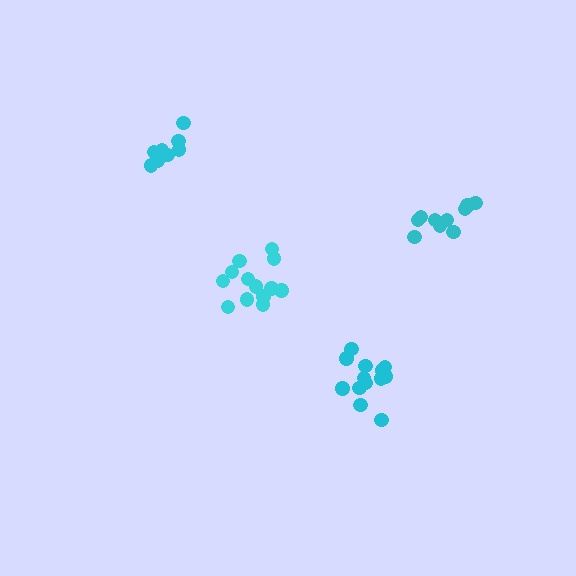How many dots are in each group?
Group 1: 13 dots, Group 2: 13 dots, Group 3: 10 dots, Group 4: 8 dots (44 total).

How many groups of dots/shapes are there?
There are 4 groups.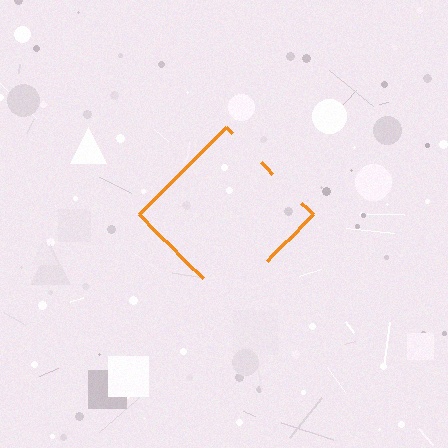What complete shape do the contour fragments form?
The contour fragments form a diamond.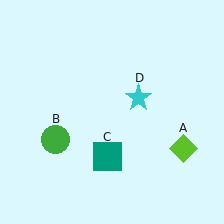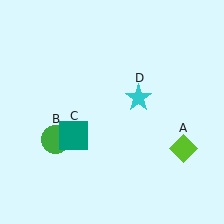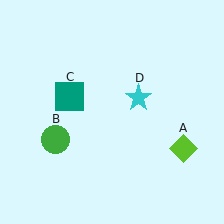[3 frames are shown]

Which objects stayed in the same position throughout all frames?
Lime diamond (object A) and green circle (object B) and cyan star (object D) remained stationary.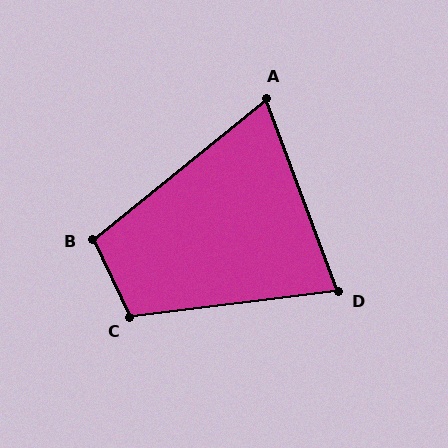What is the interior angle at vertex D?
Approximately 77 degrees (acute).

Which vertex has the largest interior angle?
C, at approximately 108 degrees.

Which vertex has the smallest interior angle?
A, at approximately 72 degrees.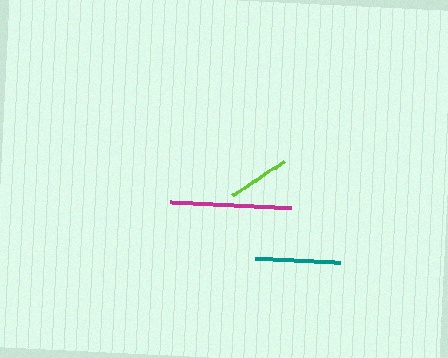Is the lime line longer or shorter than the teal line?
The teal line is longer than the lime line.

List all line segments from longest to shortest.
From longest to shortest: magenta, teal, lime.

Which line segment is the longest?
The magenta line is the longest at approximately 121 pixels.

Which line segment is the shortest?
The lime line is the shortest at approximately 63 pixels.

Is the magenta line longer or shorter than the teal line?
The magenta line is longer than the teal line.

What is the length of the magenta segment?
The magenta segment is approximately 121 pixels long.